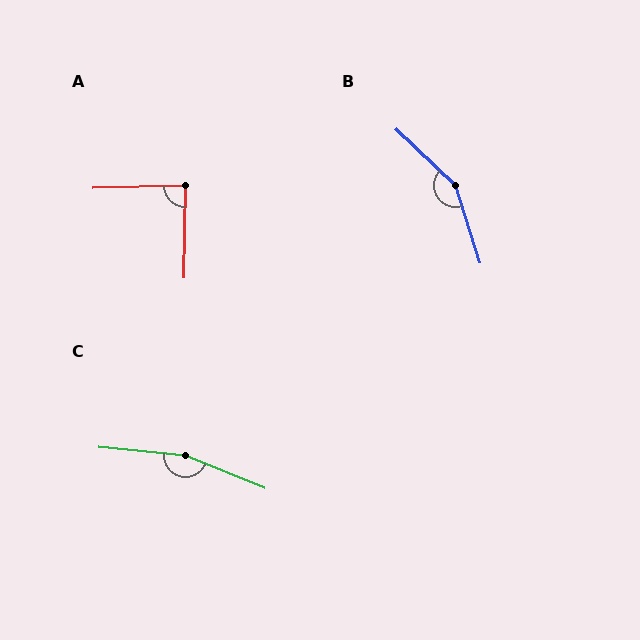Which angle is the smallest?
A, at approximately 88 degrees.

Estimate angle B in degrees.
Approximately 151 degrees.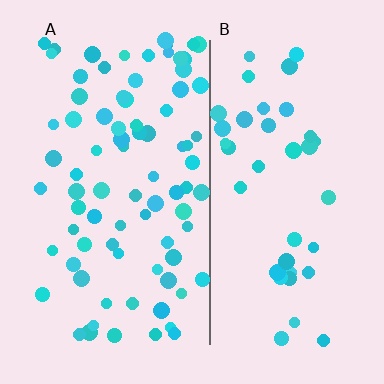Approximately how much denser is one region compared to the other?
Approximately 2.1× — region A over region B.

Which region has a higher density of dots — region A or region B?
A (the left).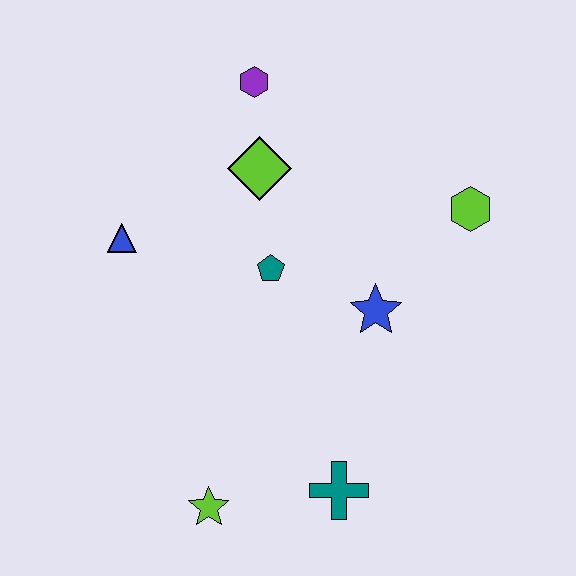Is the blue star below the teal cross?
No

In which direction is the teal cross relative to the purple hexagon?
The teal cross is below the purple hexagon.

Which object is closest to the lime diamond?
The purple hexagon is closest to the lime diamond.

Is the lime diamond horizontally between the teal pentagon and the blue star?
No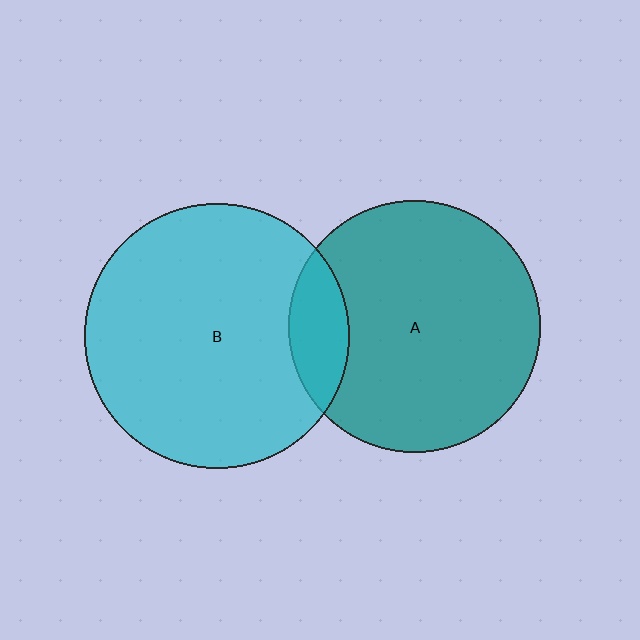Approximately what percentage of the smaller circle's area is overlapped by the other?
Approximately 15%.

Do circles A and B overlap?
Yes.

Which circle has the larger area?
Circle B (cyan).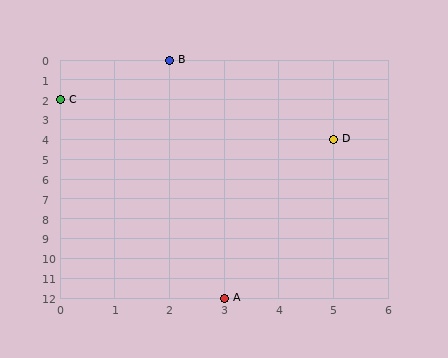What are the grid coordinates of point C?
Point C is at grid coordinates (0, 2).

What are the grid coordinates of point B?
Point B is at grid coordinates (2, 0).